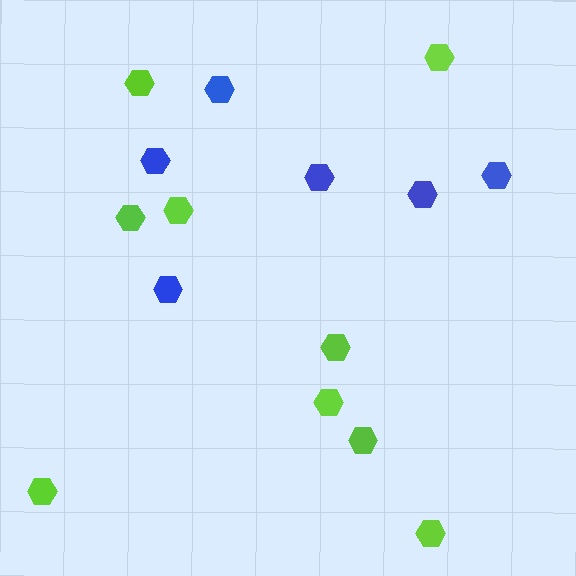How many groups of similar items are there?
There are 2 groups: one group of lime hexagons (9) and one group of blue hexagons (6).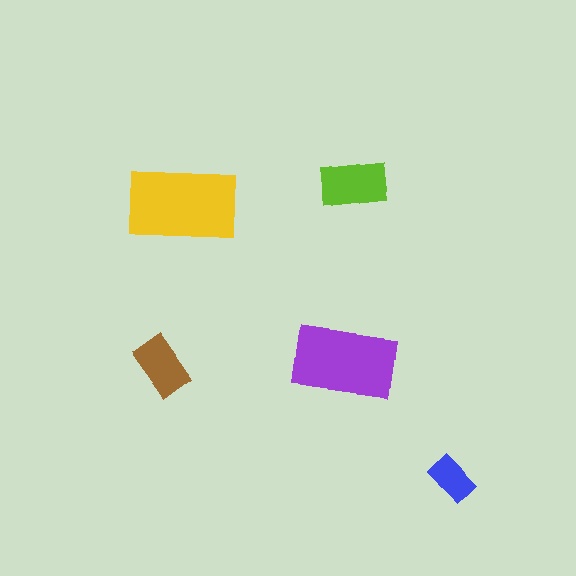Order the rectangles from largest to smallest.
the yellow one, the purple one, the lime one, the brown one, the blue one.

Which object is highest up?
The lime rectangle is topmost.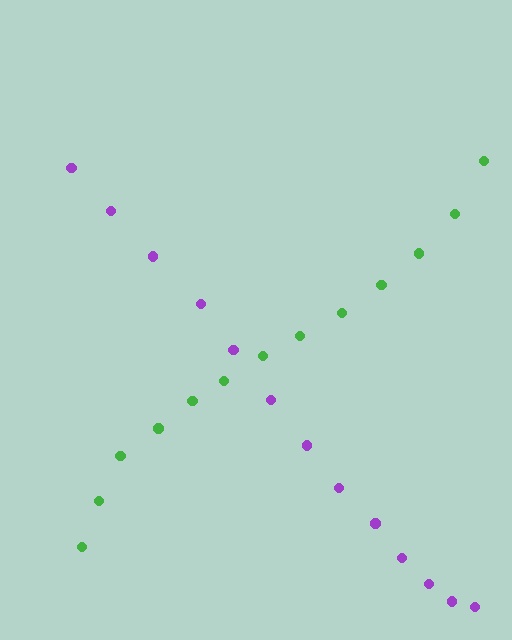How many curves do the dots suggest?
There are 2 distinct paths.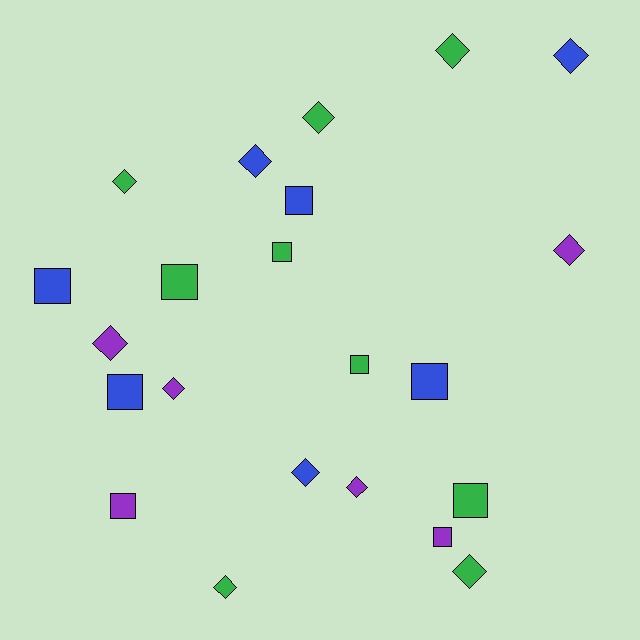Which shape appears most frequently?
Diamond, with 12 objects.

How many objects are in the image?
There are 22 objects.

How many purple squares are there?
There are 2 purple squares.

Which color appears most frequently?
Green, with 9 objects.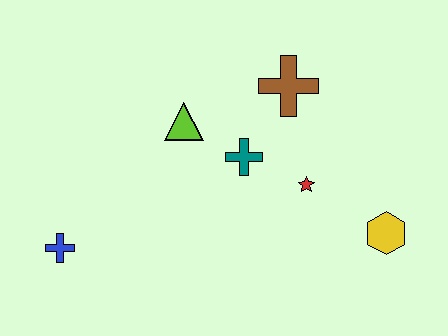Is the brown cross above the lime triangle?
Yes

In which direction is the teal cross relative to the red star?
The teal cross is to the left of the red star.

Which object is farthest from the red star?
The blue cross is farthest from the red star.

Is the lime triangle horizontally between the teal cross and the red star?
No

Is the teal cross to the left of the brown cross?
Yes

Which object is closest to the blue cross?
The lime triangle is closest to the blue cross.